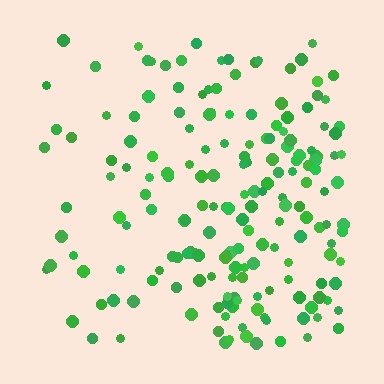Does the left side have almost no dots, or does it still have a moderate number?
Still a moderate number, just noticeably fewer than the right.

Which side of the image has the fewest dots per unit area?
The left.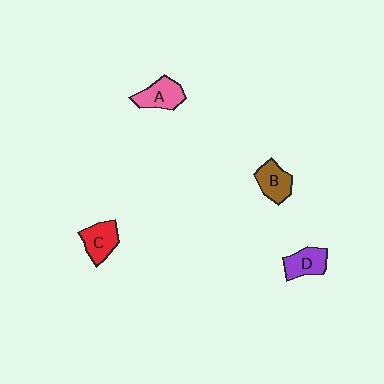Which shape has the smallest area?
Shape B (brown).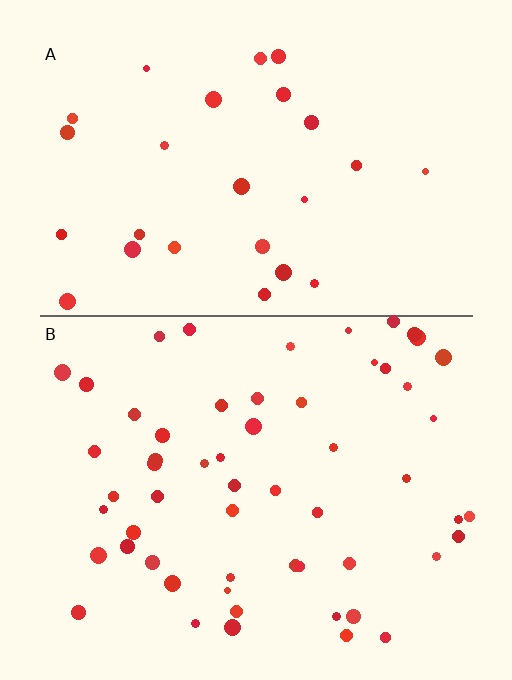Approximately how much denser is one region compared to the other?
Approximately 2.2× — region B over region A.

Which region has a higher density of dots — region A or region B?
B (the bottom).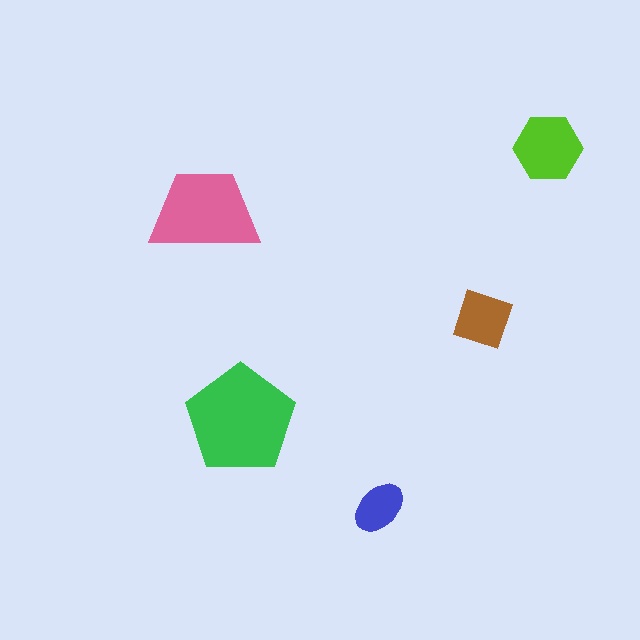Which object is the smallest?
The blue ellipse.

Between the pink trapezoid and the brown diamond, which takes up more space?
The pink trapezoid.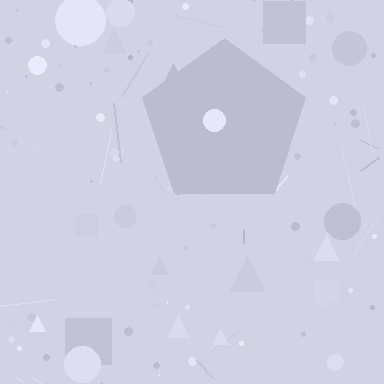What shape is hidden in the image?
A pentagon is hidden in the image.